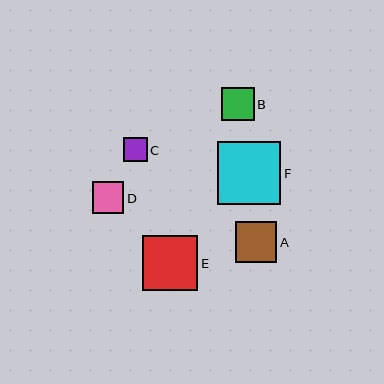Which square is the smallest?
Square C is the smallest with a size of approximately 24 pixels.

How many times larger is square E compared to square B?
Square E is approximately 1.7 times the size of square B.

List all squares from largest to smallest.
From largest to smallest: F, E, A, B, D, C.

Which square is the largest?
Square F is the largest with a size of approximately 63 pixels.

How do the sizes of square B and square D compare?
Square B and square D are approximately the same size.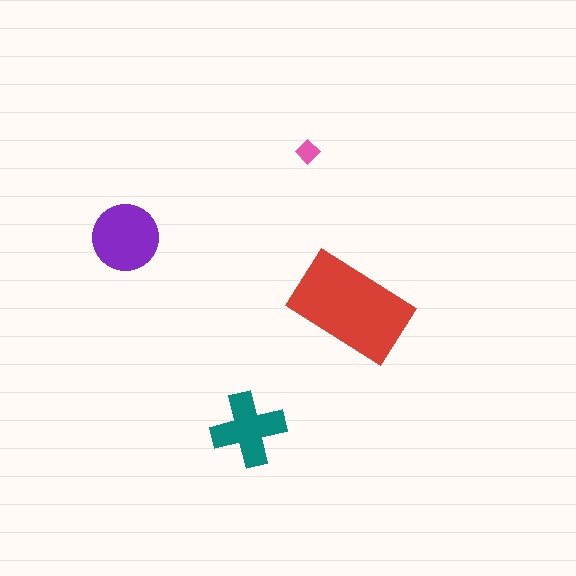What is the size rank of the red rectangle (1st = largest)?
1st.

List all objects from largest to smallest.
The red rectangle, the purple circle, the teal cross, the pink diamond.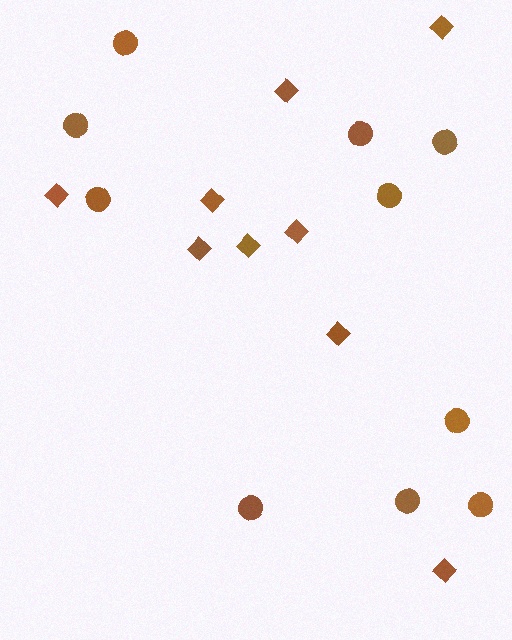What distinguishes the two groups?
There are 2 groups: one group of diamonds (9) and one group of circles (10).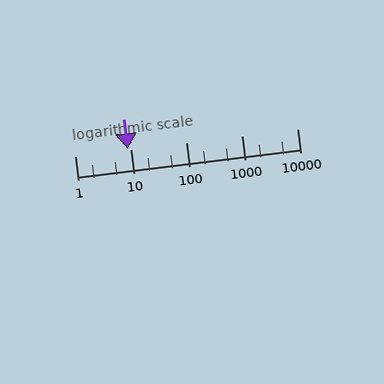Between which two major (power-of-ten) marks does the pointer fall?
The pointer is between 1 and 10.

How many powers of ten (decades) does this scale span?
The scale spans 4 decades, from 1 to 10000.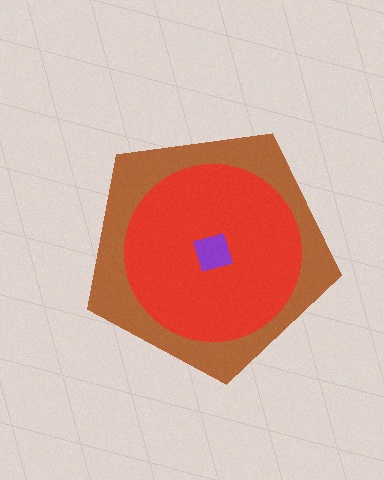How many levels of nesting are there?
3.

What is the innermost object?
The purple diamond.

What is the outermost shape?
The brown pentagon.